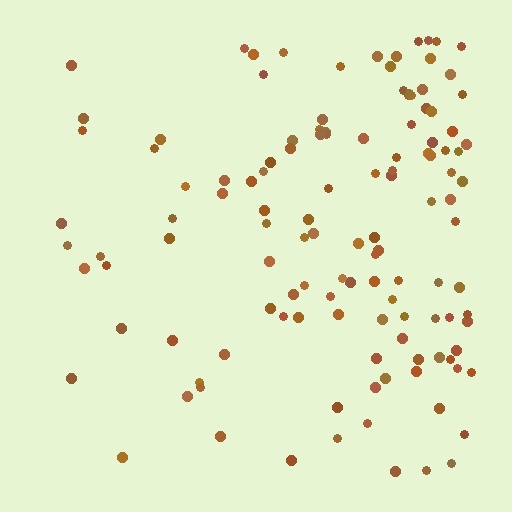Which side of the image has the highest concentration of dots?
The right.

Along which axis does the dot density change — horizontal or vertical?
Horizontal.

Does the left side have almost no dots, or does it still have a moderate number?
Still a moderate number, just noticeably fewer than the right.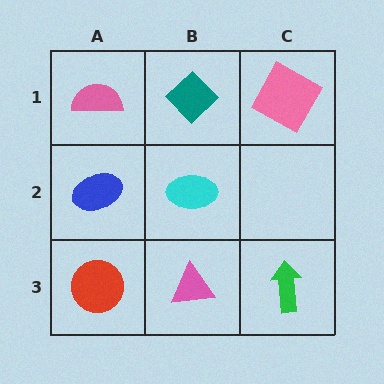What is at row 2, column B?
A cyan ellipse.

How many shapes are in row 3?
3 shapes.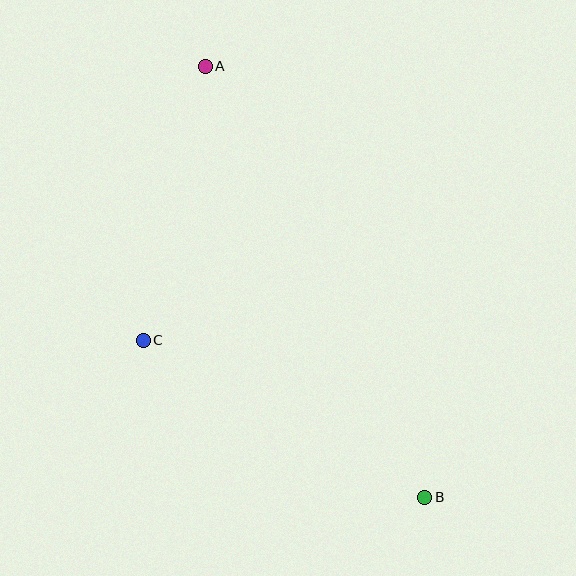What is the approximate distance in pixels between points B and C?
The distance between B and C is approximately 322 pixels.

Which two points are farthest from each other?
Points A and B are farthest from each other.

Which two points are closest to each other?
Points A and C are closest to each other.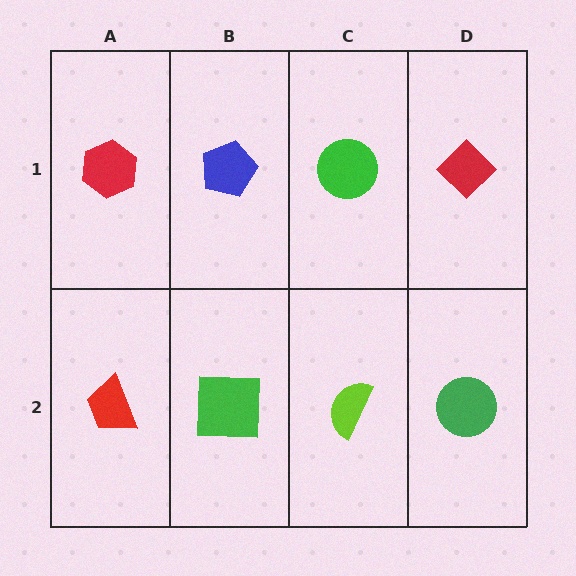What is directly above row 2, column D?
A red diamond.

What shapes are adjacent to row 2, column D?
A red diamond (row 1, column D), a lime semicircle (row 2, column C).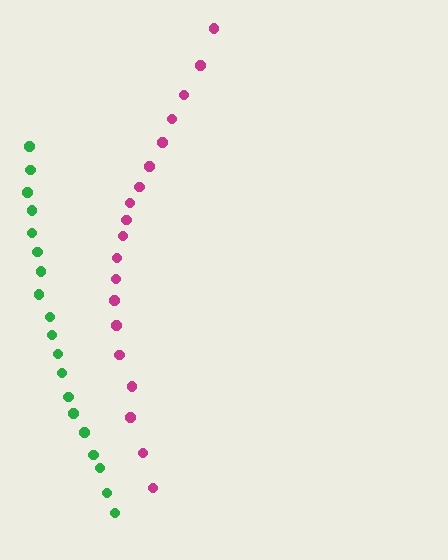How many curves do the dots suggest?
There are 2 distinct paths.